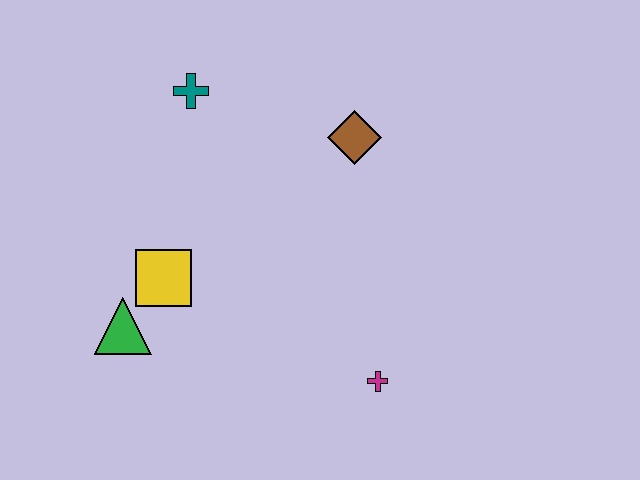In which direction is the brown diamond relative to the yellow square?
The brown diamond is to the right of the yellow square.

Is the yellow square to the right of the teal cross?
No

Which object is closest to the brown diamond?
The teal cross is closest to the brown diamond.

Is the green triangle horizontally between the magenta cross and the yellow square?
No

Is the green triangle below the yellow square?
Yes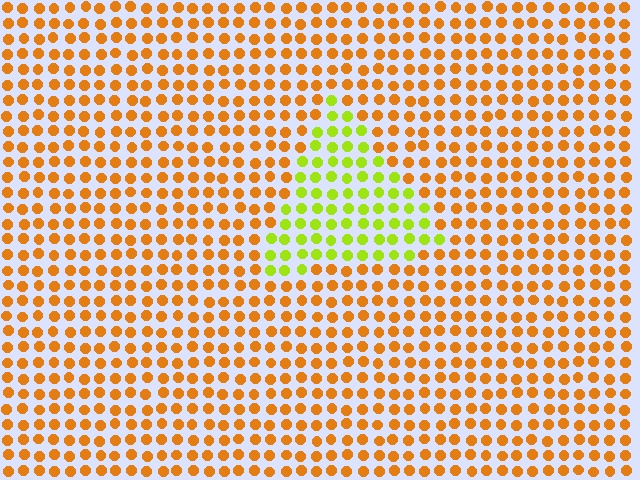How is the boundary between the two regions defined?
The boundary is defined purely by a slight shift in hue (about 50 degrees). Spacing, size, and orientation are identical on both sides.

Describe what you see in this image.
The image is filled with small orange elements in a uniform arrangement. A triangle-shaped region is visible where the elements are tinted to a slightly different hue, forming a subtle color boundary.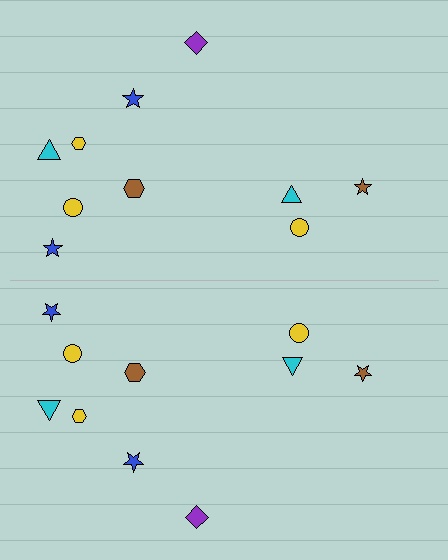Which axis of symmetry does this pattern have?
The pattern has a horizontal axis of symmetry running through the center of the image.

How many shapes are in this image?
There are 20 shapes in this image.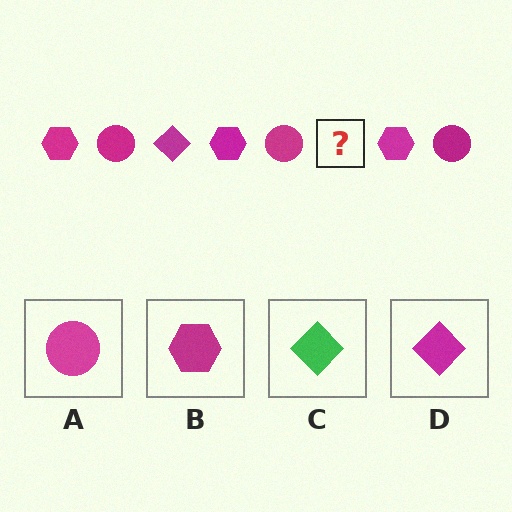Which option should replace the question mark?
Option D.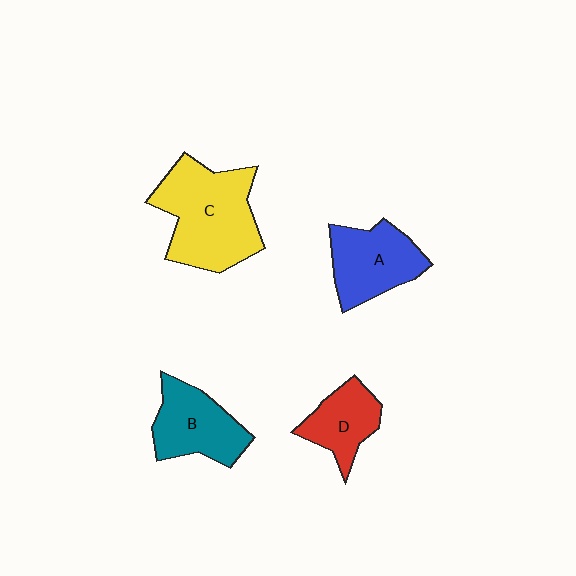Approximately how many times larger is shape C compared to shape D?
Approximately 2.1 times.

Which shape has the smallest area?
Shape D (red).